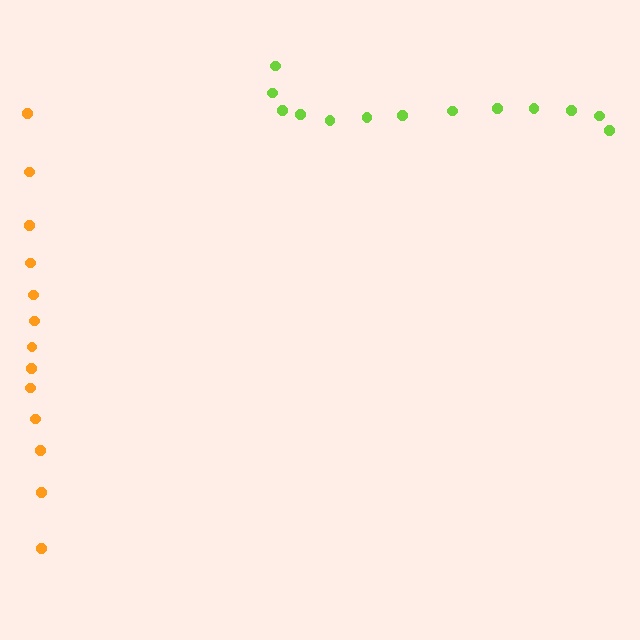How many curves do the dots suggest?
There are 2 distinct paths.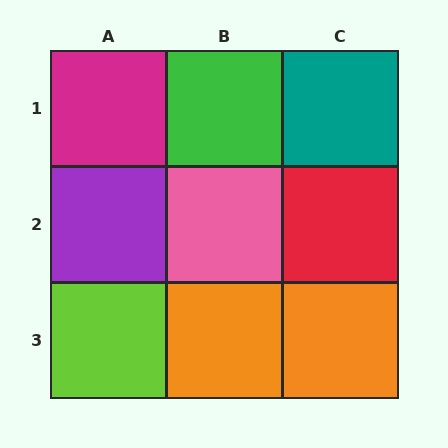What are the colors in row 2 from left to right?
Purple, pink, red.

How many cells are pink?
1 cell is pink.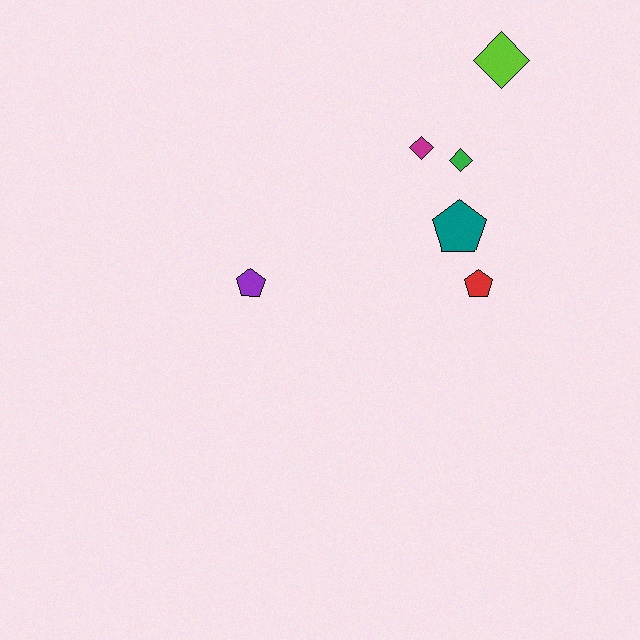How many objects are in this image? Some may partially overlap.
There are 6 objects.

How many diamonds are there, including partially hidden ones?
There are 3 diamonds.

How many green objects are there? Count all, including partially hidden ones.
There is 1 green object.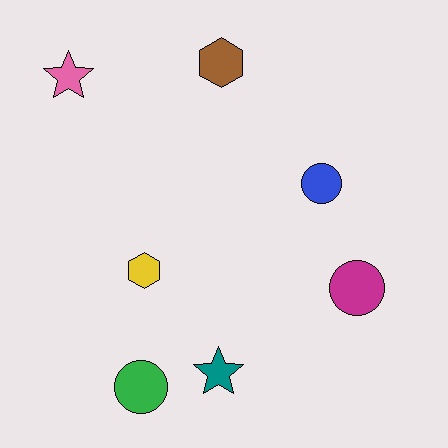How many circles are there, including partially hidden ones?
There are 3 circles.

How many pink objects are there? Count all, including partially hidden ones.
There is 1 pink object.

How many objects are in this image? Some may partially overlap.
There are 7 objects.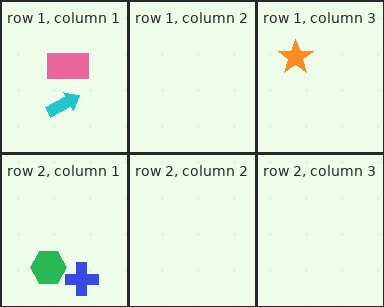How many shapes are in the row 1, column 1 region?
2.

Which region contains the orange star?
The row 1, column 3 region.